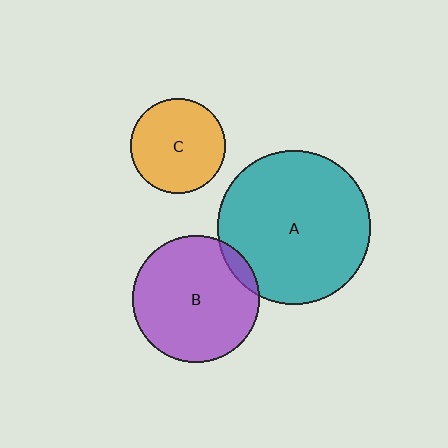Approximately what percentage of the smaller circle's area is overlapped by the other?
Approximately 5%.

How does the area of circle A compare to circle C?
Approximately 2.6 times.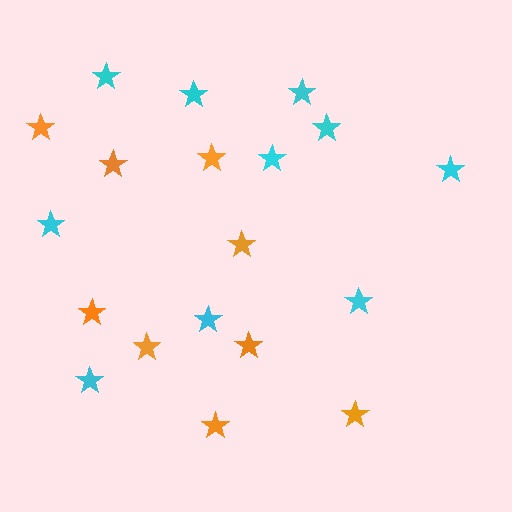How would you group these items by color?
There are 2 groups: one group of orange stars (9) and one group of cyan stars (10).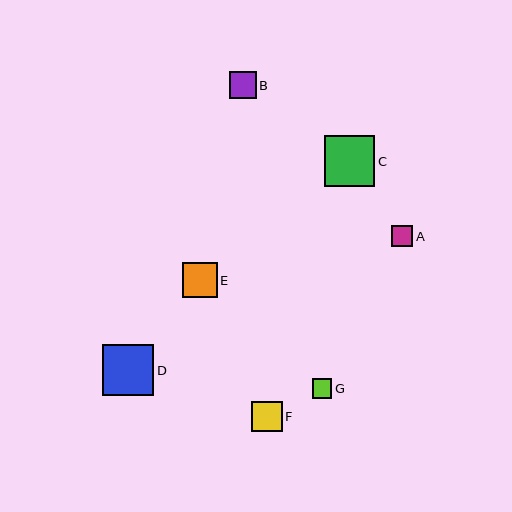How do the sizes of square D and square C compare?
Square D and square C are approximately the same size.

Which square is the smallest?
Square G is the smallest with a size of approximately 20 pixels.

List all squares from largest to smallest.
From largest to smallest: D, C, E, F, B, A, G.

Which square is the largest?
Square D is the largest with a size of approximately 51 pixels.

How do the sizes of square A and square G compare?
Square A and square G are approximately the same size.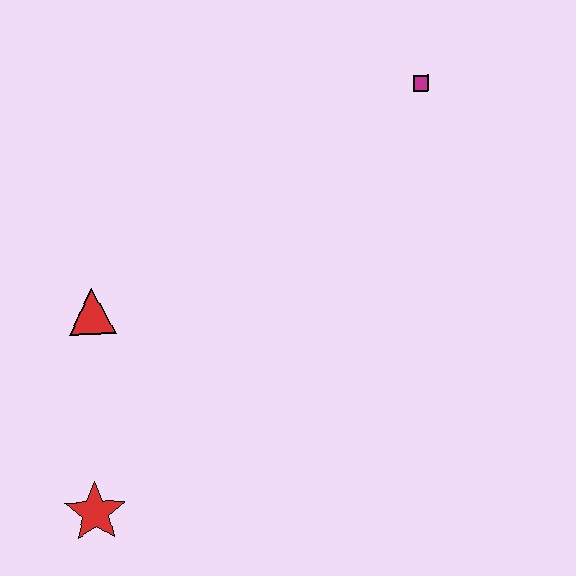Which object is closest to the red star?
The red triangle is closest to the red star.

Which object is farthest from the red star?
The magenta square is farthest from the red star.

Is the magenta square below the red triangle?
No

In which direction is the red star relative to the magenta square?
The red star is below the magenta square.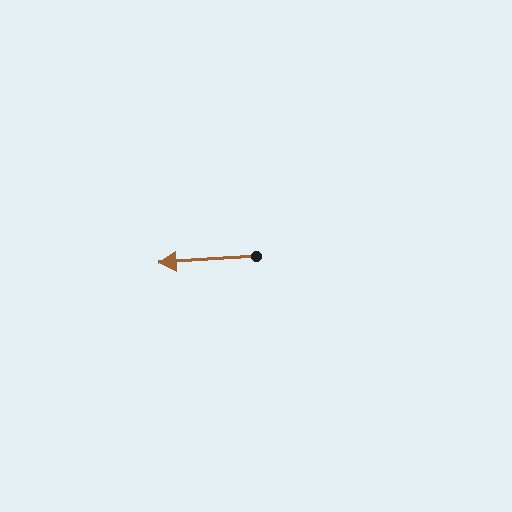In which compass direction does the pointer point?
West.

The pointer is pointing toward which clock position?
Roughly 9 o'clock.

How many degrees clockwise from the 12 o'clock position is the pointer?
Approximately 266 degrees.